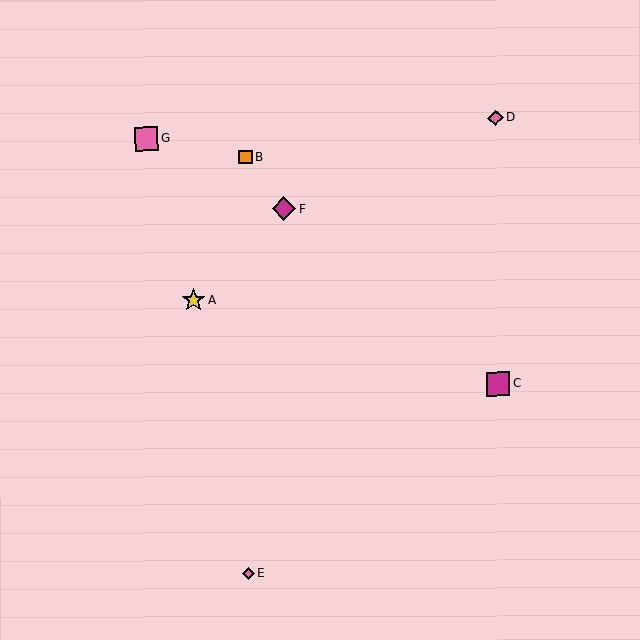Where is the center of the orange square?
The center of the orange square is at (245, 157).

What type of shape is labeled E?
Shape E is a pink diamond.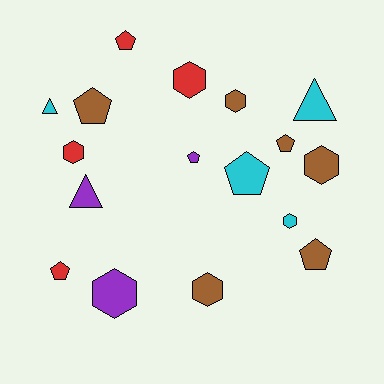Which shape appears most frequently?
Hexagon, with 7 objects.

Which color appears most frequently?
Brown, with 6 objects.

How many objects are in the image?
There are 17 objects.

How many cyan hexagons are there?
There is 1 cyan hexagon.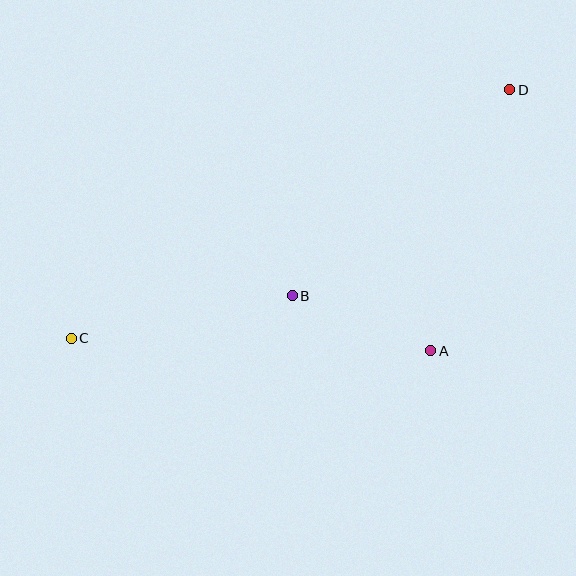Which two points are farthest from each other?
Points C and D are farthest from each other.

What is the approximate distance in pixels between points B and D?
The distance between B and D is approximately 300 pixels.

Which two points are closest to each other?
Points A and B are closest to each other.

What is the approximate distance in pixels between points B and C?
The distance between B and C is approximately 225 pixels.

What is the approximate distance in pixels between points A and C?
The distance between A and C is approximately 360 pixels.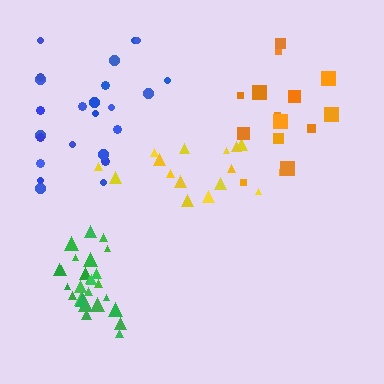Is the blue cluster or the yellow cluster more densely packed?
Yellow.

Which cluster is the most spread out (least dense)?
Blue.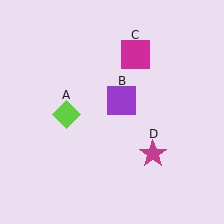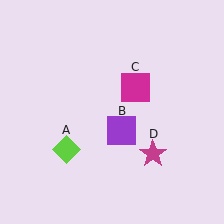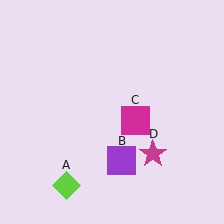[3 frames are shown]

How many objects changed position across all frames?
3 objects changed position: lime diamond (object A), purple square (object B), magenta square (object C).